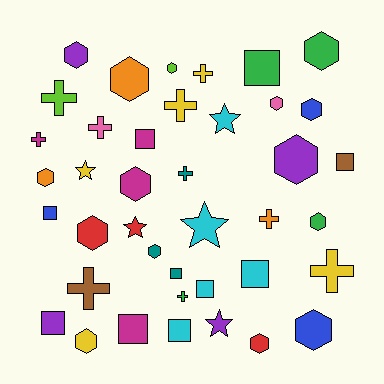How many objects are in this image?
There are 40 objects.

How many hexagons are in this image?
There are 15 hexagons.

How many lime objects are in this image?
There are 2 lime objects.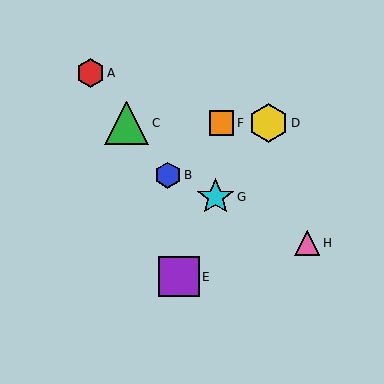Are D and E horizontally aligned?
No, D is at y≈123 and E is at y≈277.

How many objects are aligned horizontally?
3 objects (C, D, F) are aligned horizontally.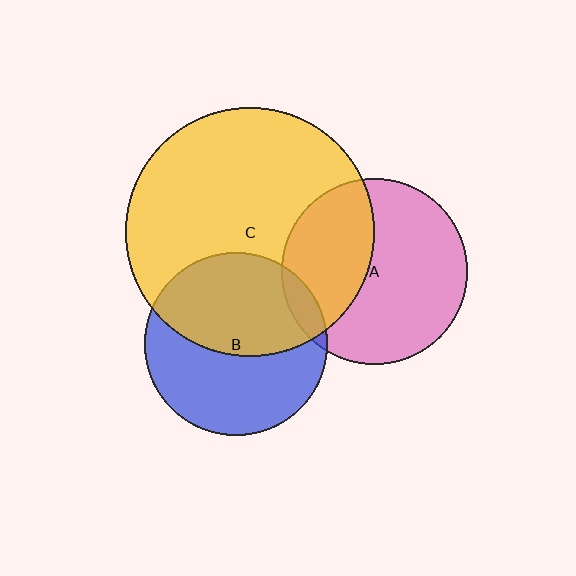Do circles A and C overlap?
Yes.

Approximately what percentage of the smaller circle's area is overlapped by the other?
Approximately 40%.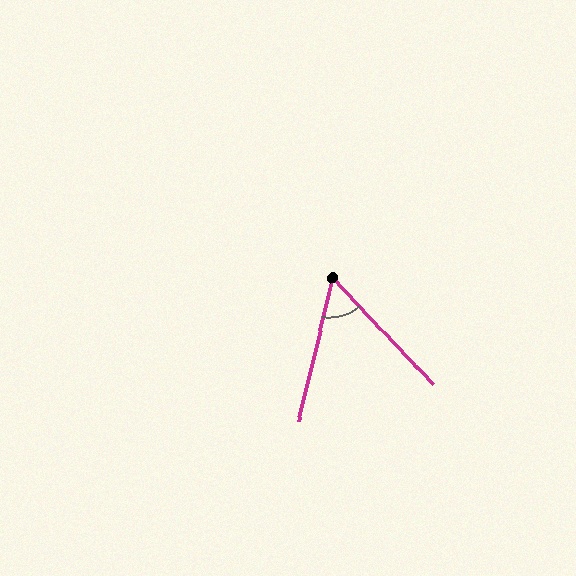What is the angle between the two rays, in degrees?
Approximately 57 degrees.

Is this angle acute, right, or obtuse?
It is acute.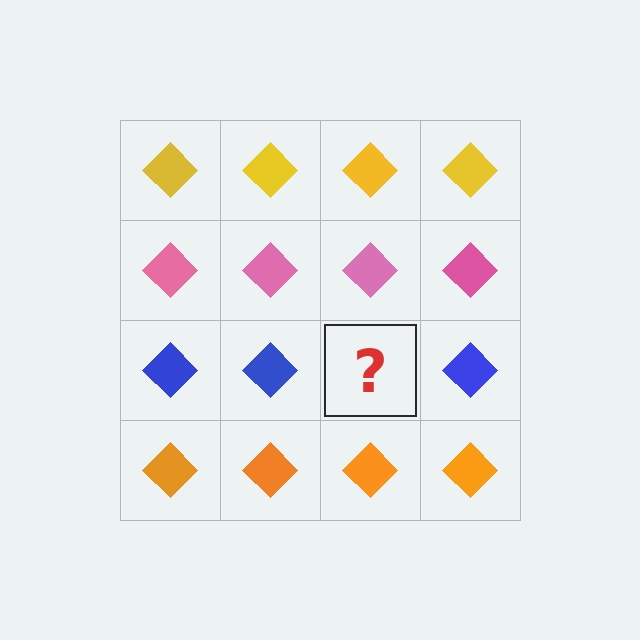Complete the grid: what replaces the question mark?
The question mark should be replaced with a blue diamond.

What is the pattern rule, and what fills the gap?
The rule is that each row has a consistent color. The gap should be filled with a blue diamond.